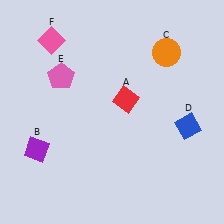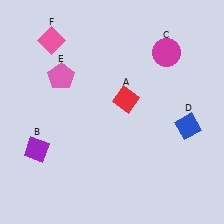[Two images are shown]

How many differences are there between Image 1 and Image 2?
There is 1 difference between the two images.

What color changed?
The circle (C) changed from orange in Image 1 to magenta in Image 2.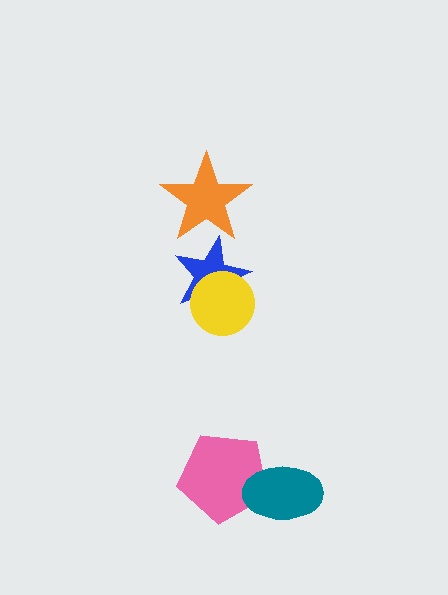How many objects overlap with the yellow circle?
1 object overlaps with the yellow circle.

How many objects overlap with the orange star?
1 object overlaps with the orange star.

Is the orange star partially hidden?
No, no other shape covers it.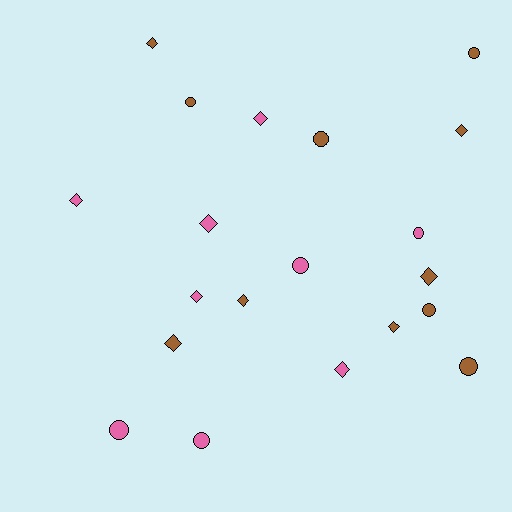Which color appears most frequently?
Brown, with 11 objects.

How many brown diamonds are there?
There are 6 brown diamonds.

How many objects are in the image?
There are 20 objects.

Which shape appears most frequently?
Diamond, with 11 objects.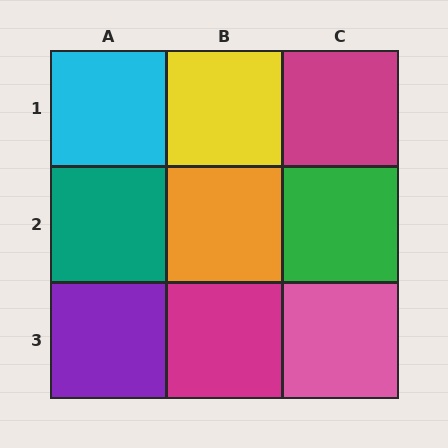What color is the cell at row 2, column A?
Teal.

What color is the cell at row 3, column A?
Purple.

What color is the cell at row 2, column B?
Orange.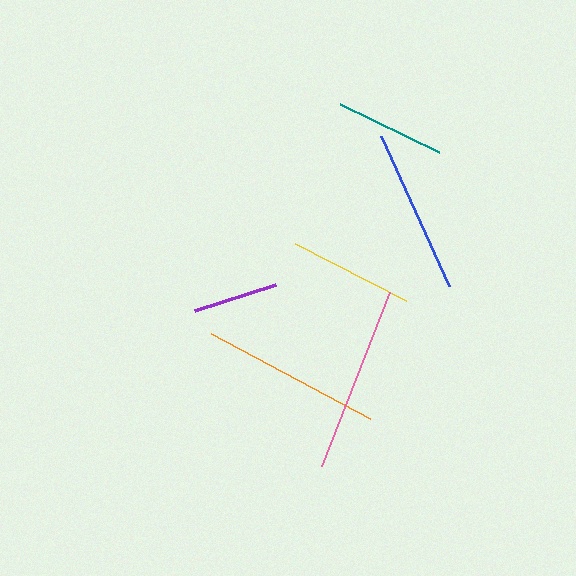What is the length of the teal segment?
The teal segment is approximately 110 pixels long.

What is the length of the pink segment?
The pink segment is approximately 187 pixels long.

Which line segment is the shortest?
The purple line is the shortest at approximately 86 pixels.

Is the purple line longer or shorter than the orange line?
The orange line is longer than the purple line.